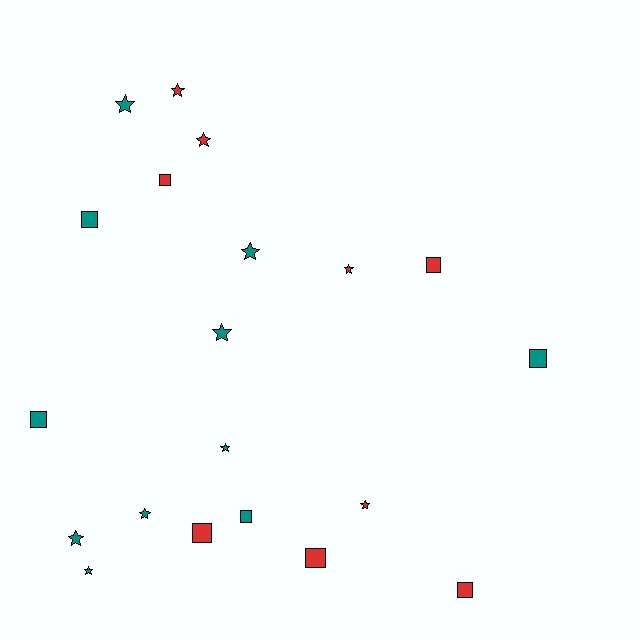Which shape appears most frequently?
Star, with 11 objects.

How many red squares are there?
There are 5 red squares.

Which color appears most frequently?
Teal, with 11 objects.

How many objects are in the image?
There are 20 objects.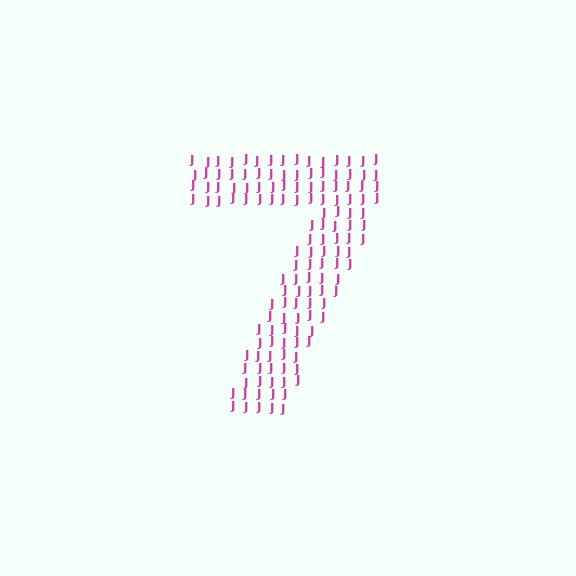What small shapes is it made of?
It is made of small letter J's.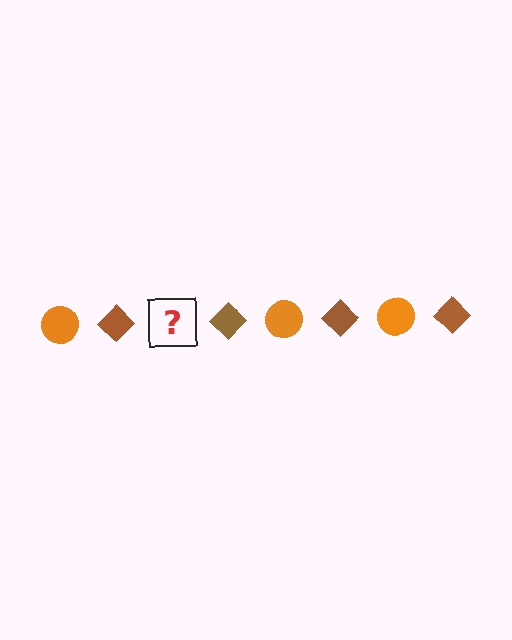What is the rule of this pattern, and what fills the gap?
The rule is that the pattern alternates between orange circle and brown diamond. The gap should be filled with an orange circle.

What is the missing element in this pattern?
The missing element is an orange circle.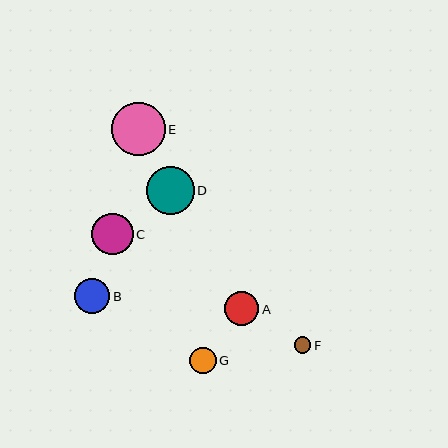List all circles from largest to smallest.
From largest to smallest: E, D, C, B, A, G, F.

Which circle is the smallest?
Circle F is the smallest with a size of approximately 16 pixels.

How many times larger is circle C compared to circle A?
Circle C is approximately 1.2 times the size of circle A.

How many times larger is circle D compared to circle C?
Circle D is approximately 1.2 times the size of circle C.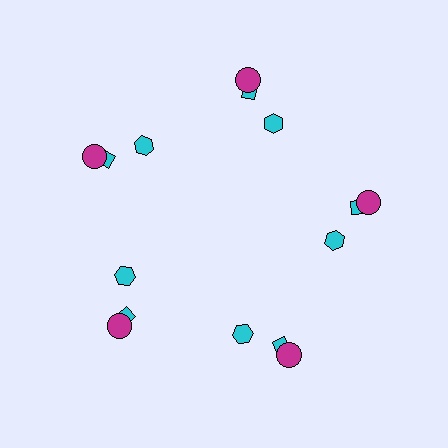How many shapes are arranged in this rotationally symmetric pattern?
There are 15 shapes, arranged in 5 groups of 3.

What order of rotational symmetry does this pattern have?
This pattern has 5-fold rotational symmetry.